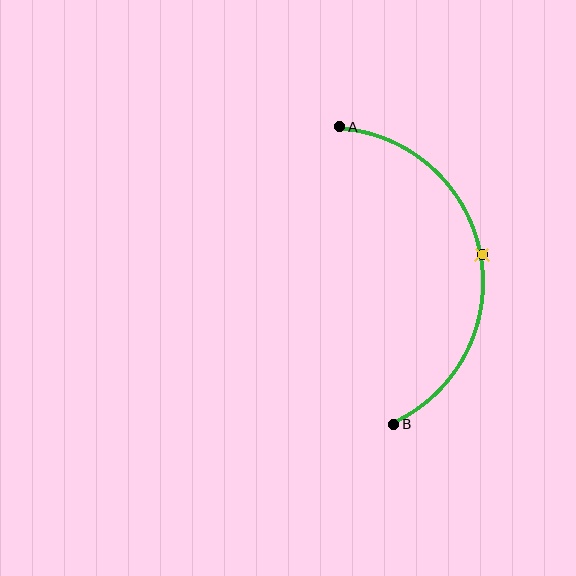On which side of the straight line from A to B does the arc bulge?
The arc bulges to the right of the straight line connecting A and B.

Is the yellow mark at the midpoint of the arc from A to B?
Yes. The yellow mark lies on the arc at equal arc-length from both A and B — it is the arc midpoint.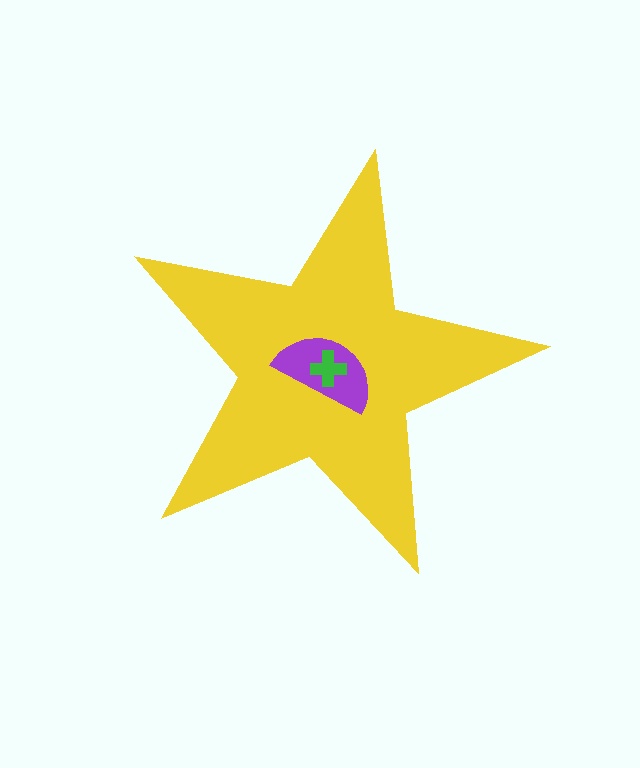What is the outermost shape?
The yellow star.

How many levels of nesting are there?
3.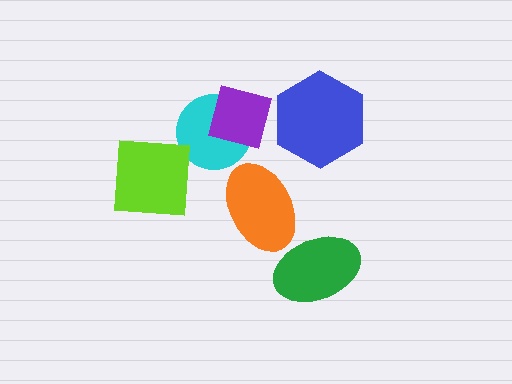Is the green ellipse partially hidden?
No, no other shape covers it.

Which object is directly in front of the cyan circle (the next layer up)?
The purple square is directly in front of the cyan circle.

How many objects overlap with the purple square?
1 object overlaps with the purple square.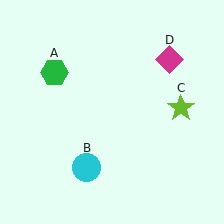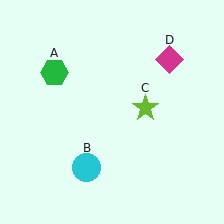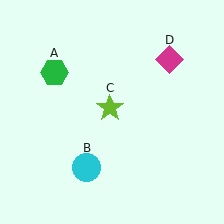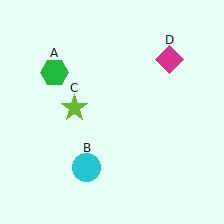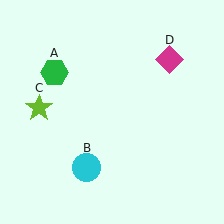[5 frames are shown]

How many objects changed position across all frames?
1 object changed position: lime star (object C).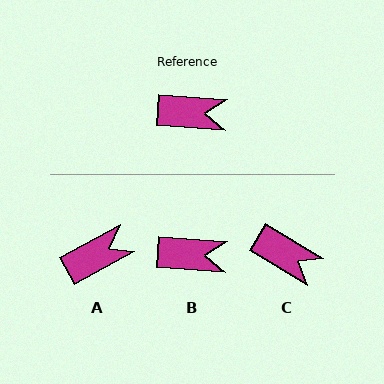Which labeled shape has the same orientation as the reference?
B.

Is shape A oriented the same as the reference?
No, it is off by about 32 degrees.